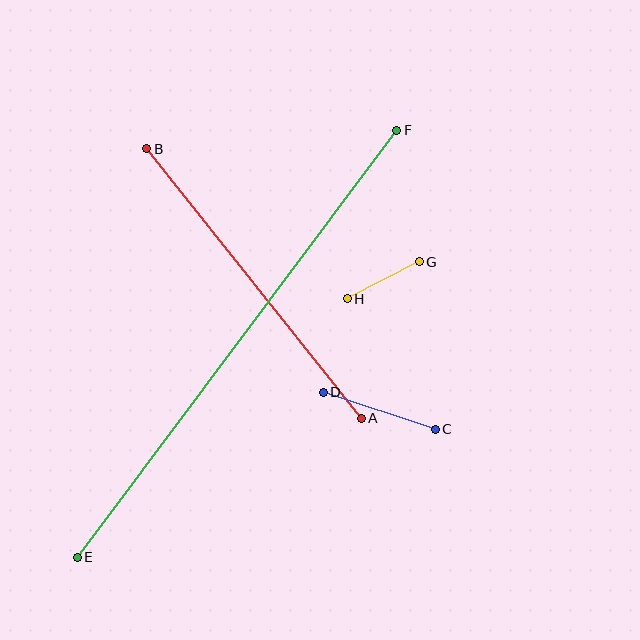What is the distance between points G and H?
The distance is approximately 81 pixels.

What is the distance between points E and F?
The distance is approximately 533 pixels.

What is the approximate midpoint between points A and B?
The midpoint is at approximately (254, 284) pixels.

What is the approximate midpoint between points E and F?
The midpoint is at approximately (237, 344) pixels.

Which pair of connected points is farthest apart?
Points E and F are farthest apart.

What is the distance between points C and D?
The distance is approximately 118 pixels.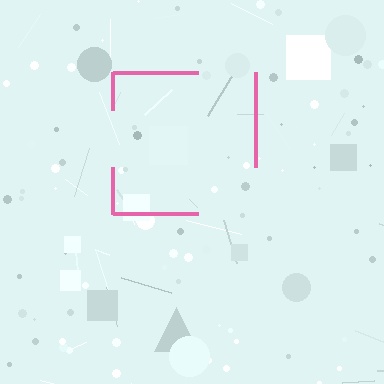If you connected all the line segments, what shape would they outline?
They would outline a square.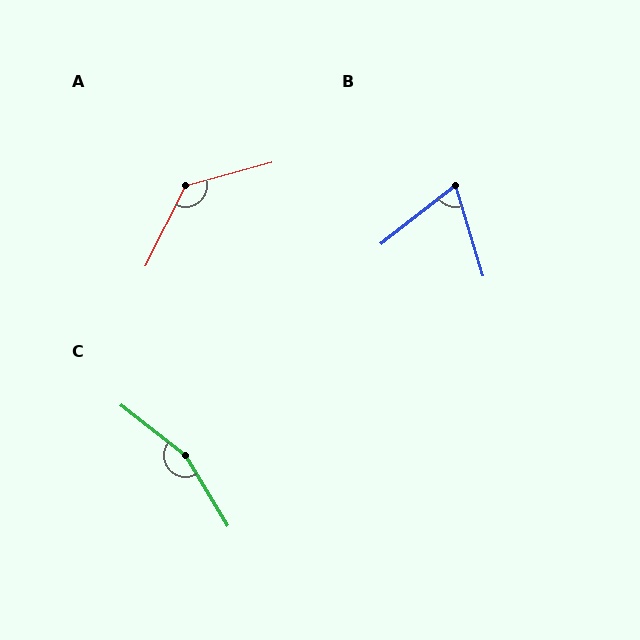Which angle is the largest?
C, at approximately 159 degrees.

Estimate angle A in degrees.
Approximately 132 degrees.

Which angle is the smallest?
B, at approximately 69 degrees.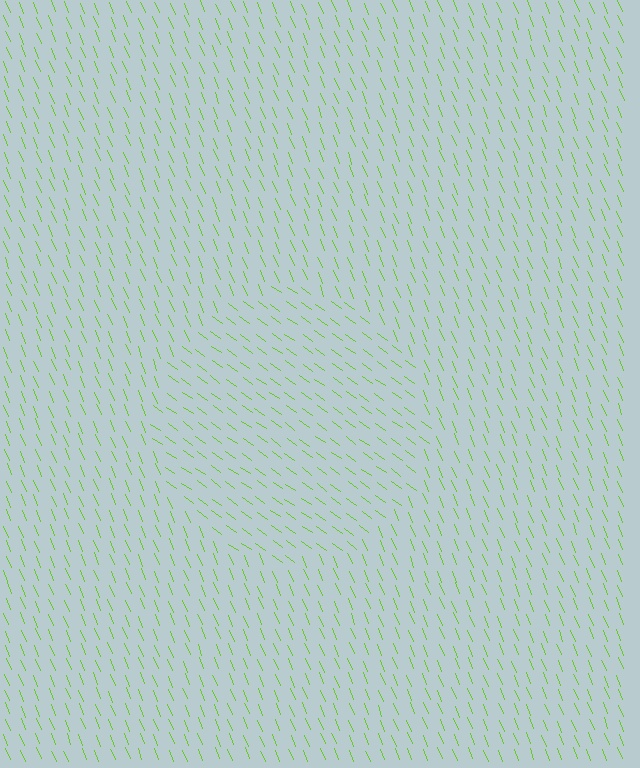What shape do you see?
I see a circle.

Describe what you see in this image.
The image is filled with small lime line segments. A circle region in the image has lines oriented differently from the surrounding lines, creating a visible texture boundary.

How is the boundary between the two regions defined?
The boundary is defined purely by a change in line orientation (approximately 32 degrees difference). All lines are the same color and thickness.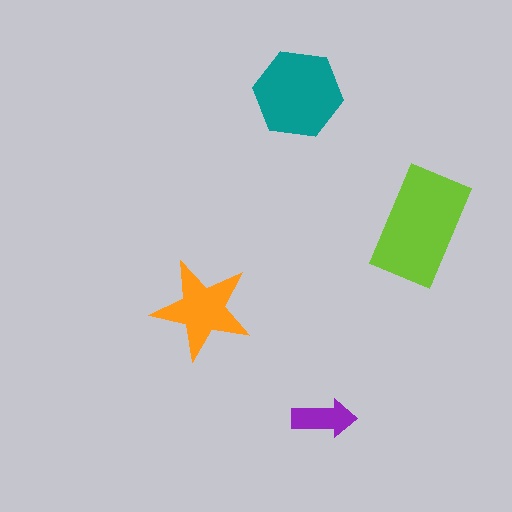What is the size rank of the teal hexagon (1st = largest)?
2nd.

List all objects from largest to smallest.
The lime rectangle, the teal hexagon, the orange star, the purple arrow.